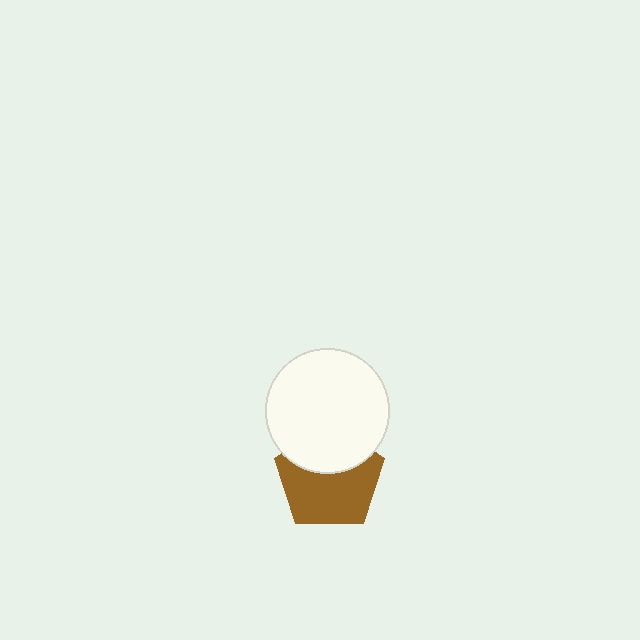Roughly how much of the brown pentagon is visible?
About half of it is visible (roughly 63%).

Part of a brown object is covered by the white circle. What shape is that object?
It is a pentagon.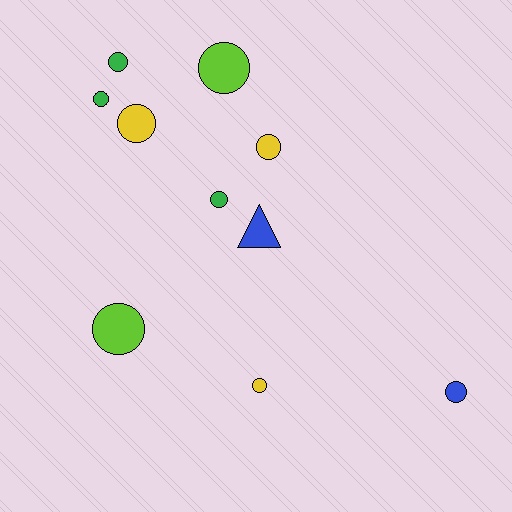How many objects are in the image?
There are 10 objects.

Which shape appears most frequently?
Circle, with 9 objects.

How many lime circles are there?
There are 2 lime circles.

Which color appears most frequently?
Yellow, with 3 objects.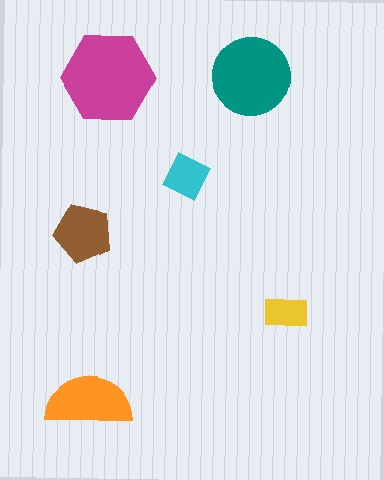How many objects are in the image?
There are 6 objects in the image.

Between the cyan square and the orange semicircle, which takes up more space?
The orange semicircle.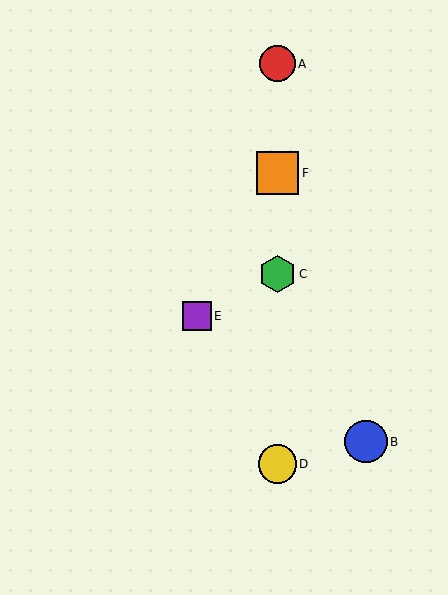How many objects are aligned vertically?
4 objects (A, C, D, F) are aligned vertically.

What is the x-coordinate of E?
Object E is at x≈197.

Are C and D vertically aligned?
Yes, both are at x≈277.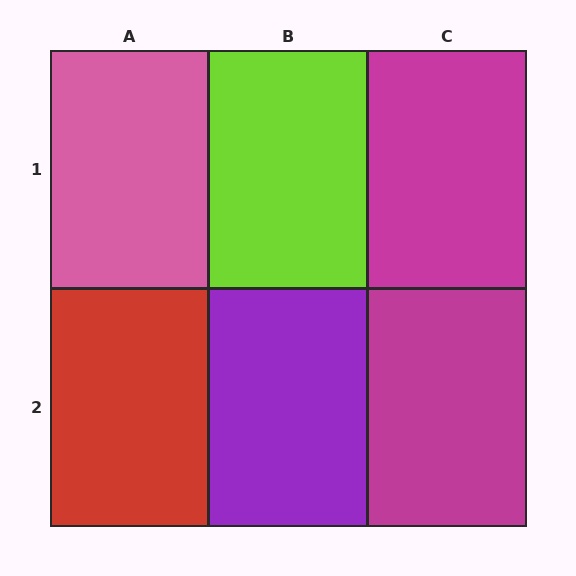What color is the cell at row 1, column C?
Magenta.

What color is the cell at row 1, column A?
Pink.